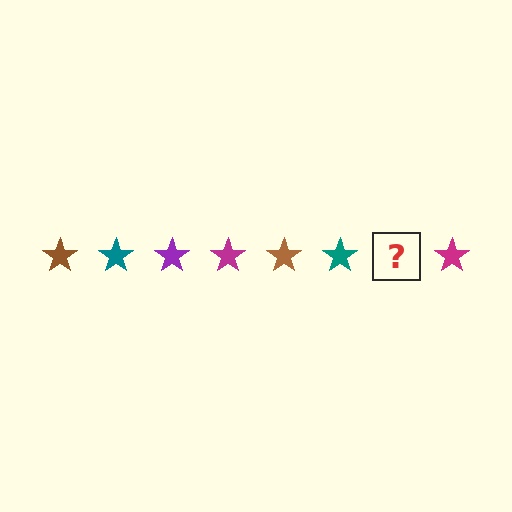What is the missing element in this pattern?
The missing element is a purple star.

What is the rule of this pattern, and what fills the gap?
The rule is that the pattern cycles through brown, teal, purple, magenta stars. The gap should be filled with a purple star.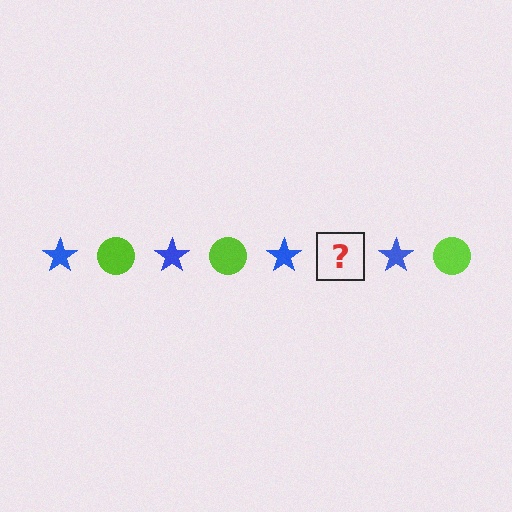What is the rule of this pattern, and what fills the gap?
The rule is that the pattern alternates between blue star and lime circle. The gap should be filled with a lime circle.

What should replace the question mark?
The question mark should be replaced with a lime circle.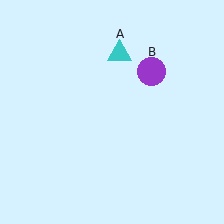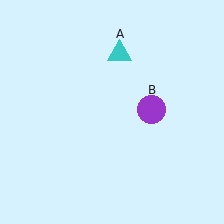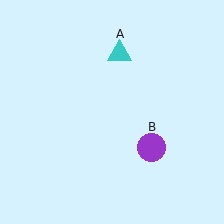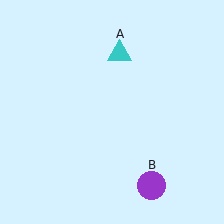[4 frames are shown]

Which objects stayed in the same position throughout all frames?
Cyan triangle (object A) remained stationary.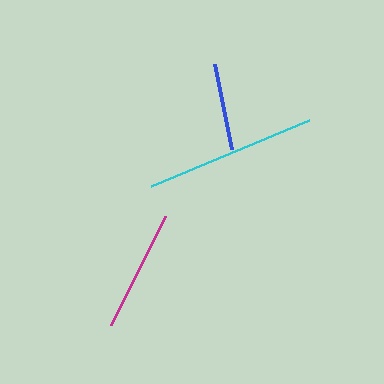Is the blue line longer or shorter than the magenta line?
The magenta line is longer than the blue line.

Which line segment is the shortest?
The blue line is the shortest at approximately 87 pixels.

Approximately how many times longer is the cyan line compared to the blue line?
The cyan line is approximately 2.0 times the length of the blue line.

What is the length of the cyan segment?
The cyan segment is approximately 170 pixels long.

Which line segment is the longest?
The cyan line is the longest at approximately 170 pixels.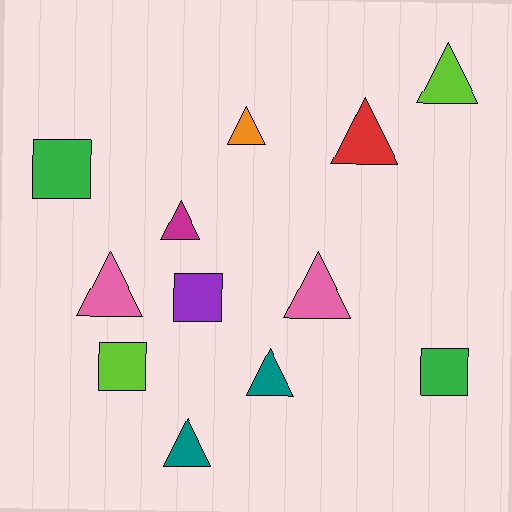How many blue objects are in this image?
There are no blue objects.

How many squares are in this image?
There are 4 squares.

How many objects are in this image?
There are 12 objects.